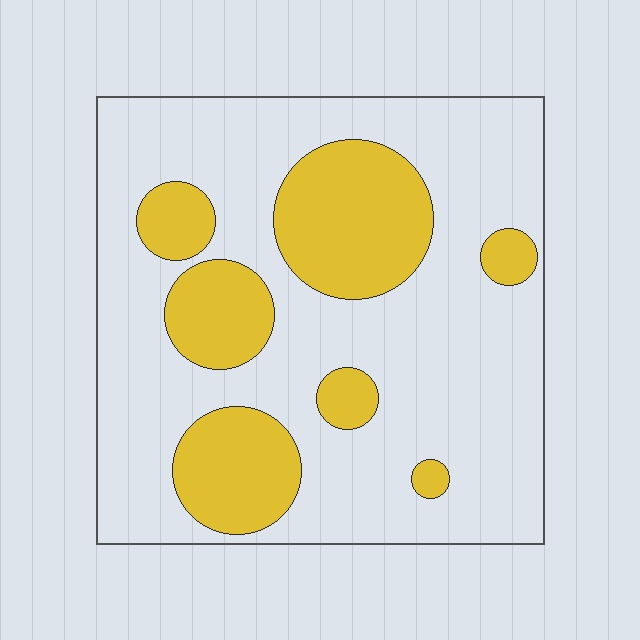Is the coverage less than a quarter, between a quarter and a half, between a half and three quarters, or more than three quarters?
Between a quarter and a half.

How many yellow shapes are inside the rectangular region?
7.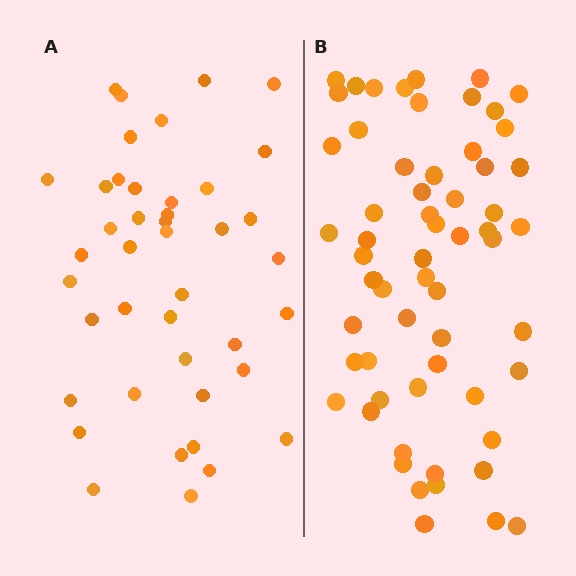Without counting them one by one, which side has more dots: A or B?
Region B (the right region) has more dots.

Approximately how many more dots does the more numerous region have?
Region B has approximately 20 more dots than region A.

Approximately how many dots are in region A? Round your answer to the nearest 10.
About 40 dots. (The exact count is 42, which rounds to 40.)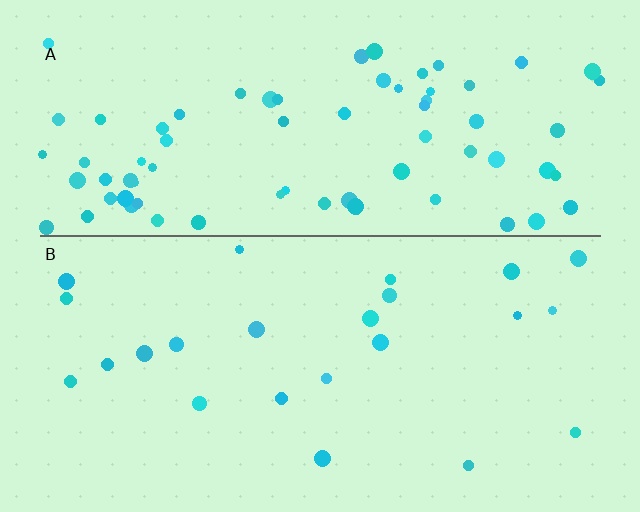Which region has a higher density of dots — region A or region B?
A (the top).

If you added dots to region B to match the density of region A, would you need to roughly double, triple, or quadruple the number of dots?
Approximately triple.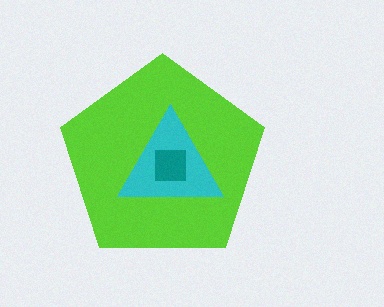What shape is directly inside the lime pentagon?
The cyan triangle.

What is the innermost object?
The teal square.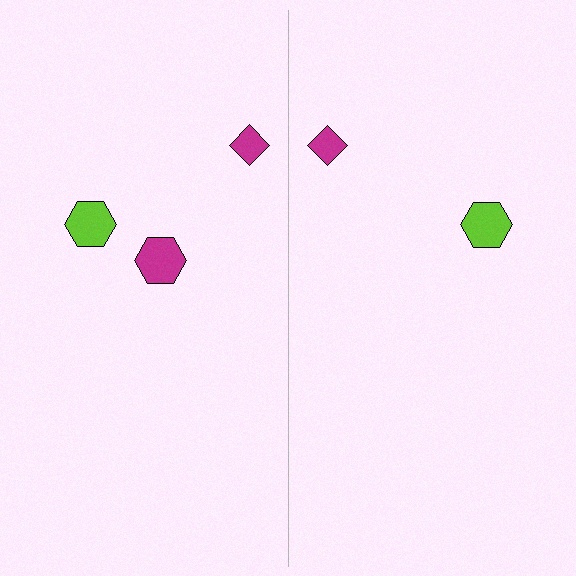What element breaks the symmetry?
A magenta hexagon is missing from the right side.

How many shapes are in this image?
There are 5 shapes in this image.